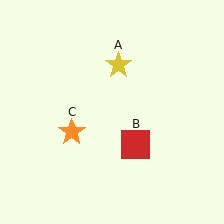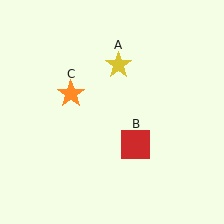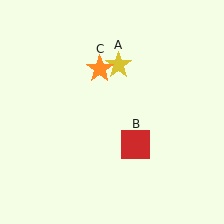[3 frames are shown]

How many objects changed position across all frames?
1 object changed position: orange star (object C).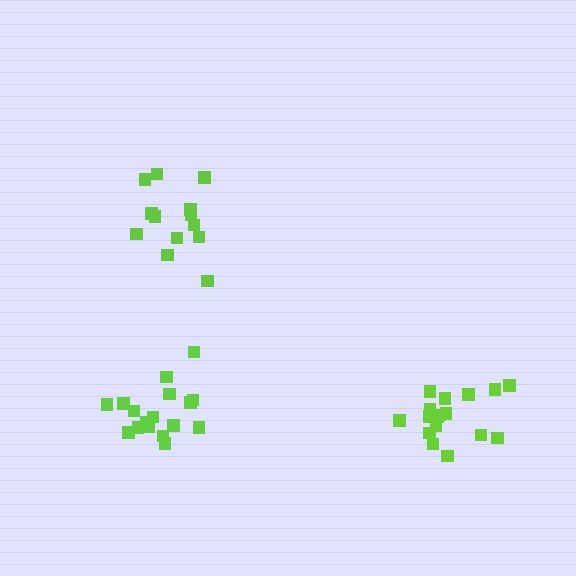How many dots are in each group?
Group 1: 17 dots, Group 2: 17 dots, Group 3: 13 dots (47 total).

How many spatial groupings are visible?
There are 3 spatial groupings.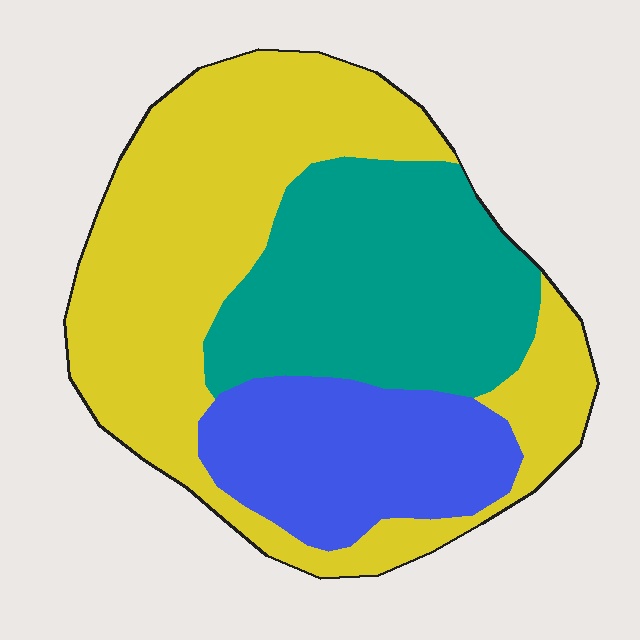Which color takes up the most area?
Yellow, at roughly 50%.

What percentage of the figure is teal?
Teal takes up between a sixth and a third of the figure.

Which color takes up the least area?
Blue, at roughly 20%.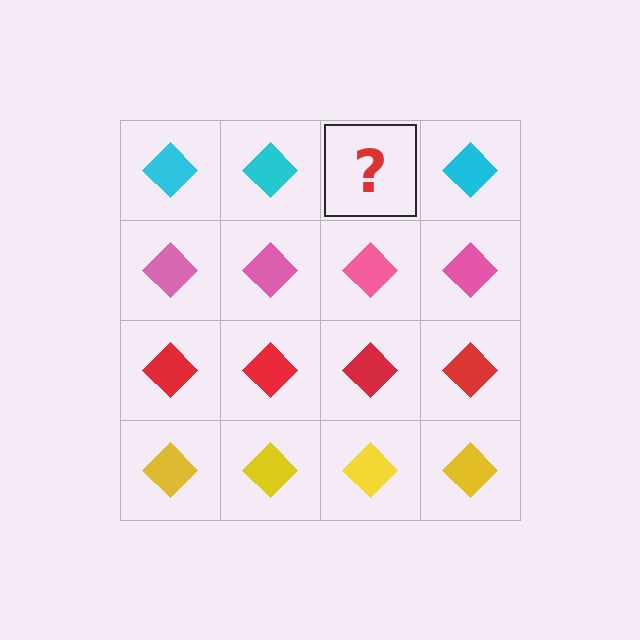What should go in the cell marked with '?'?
The missing cell should contain a cyan diamond.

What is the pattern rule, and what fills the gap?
The rule is that each row has a consistent color. The gap should be filled with a cyan diamond.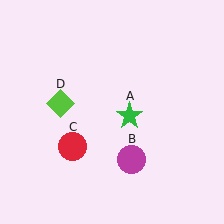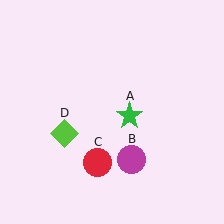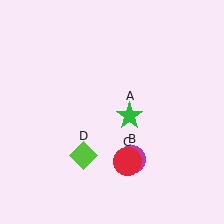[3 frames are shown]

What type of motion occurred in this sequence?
The red circle (object C), lime diamond (object D) rotated counterclockwise around the center of the scene.